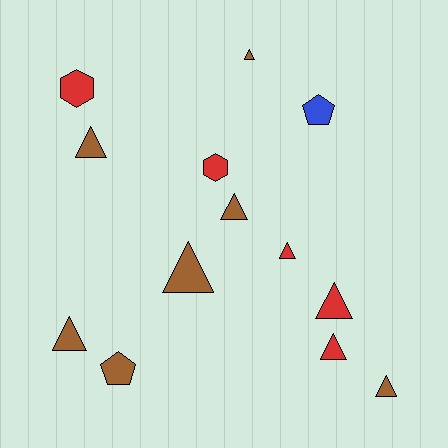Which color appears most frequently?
Brown, with 7 objects.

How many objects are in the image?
There are 13 objects.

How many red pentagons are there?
There are no red pentagons.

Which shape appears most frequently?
Triangle, with 9 objects.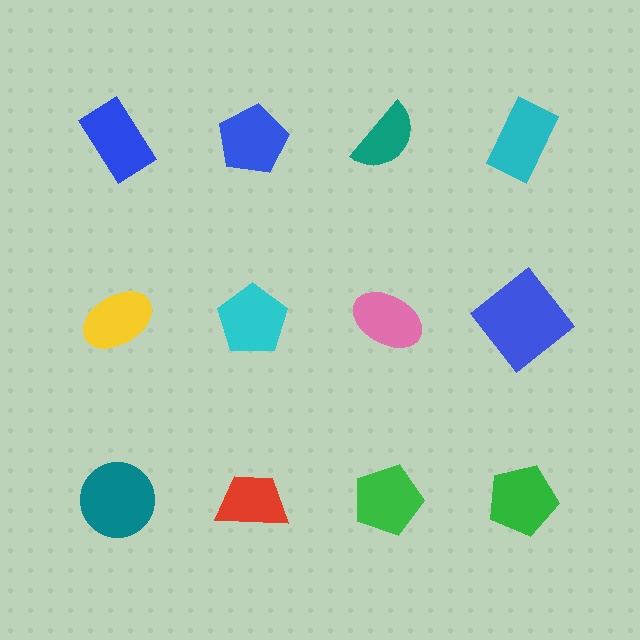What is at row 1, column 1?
A blue rectangle.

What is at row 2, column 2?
A cyan pentagon.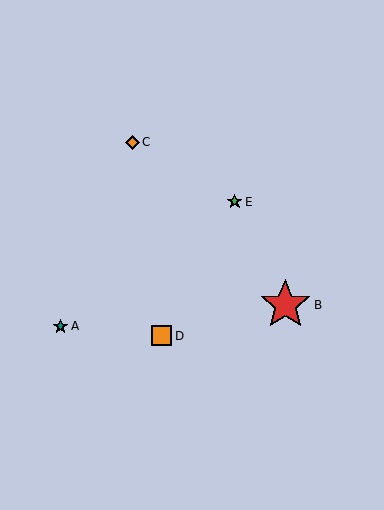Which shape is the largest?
The red star (labeled B) is the largest.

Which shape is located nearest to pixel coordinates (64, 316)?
The teal star (labeled A) at (60, 326) is nearest to that location.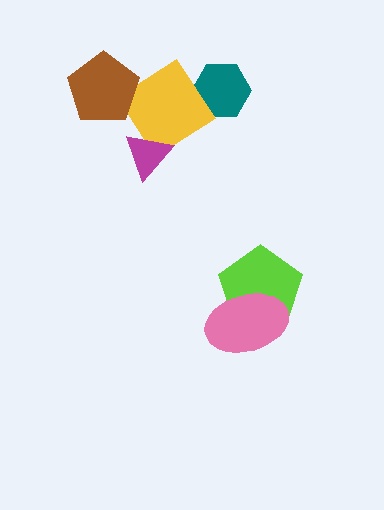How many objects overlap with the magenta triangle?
1 object overlaps with the magenta triangle.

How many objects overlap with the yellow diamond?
3 objects overlap with the yellow diamond.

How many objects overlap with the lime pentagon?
1 object overlaps with the lime pentagon.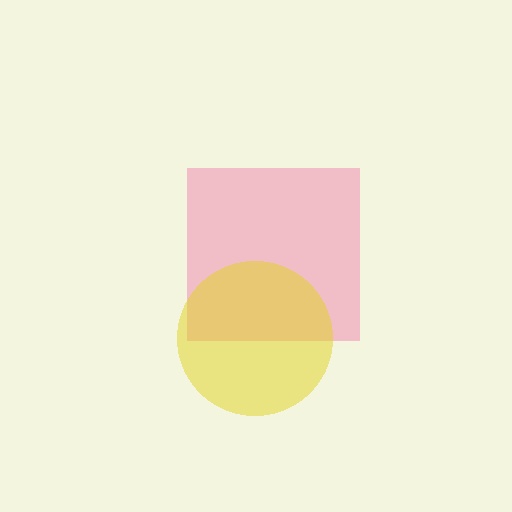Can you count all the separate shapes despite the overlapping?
Yes, there are 2 separate shapes.